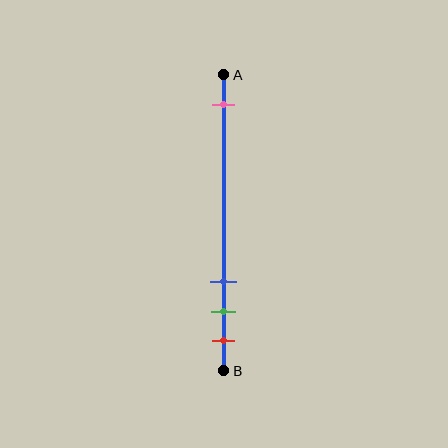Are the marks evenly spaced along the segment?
No, the marks are not evenly spaced.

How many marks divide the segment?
There are 4 marks dividing the segment.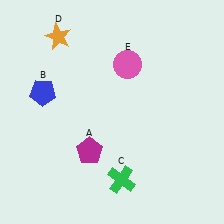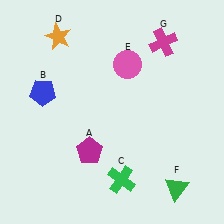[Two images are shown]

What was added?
A green triangle (F), a magenta cross (G) were added in Image 2.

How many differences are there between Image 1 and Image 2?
There are 2 differences between the two images.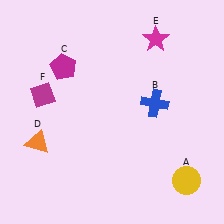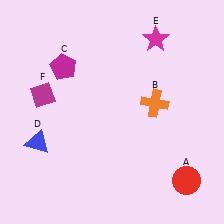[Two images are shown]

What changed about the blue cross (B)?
In Image 1, B is blue. In Image 2, it changed to orange.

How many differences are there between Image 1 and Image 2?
There are 3 differences between the two images.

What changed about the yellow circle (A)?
In Image 1, A is yellow. In Image 2, it changed to red.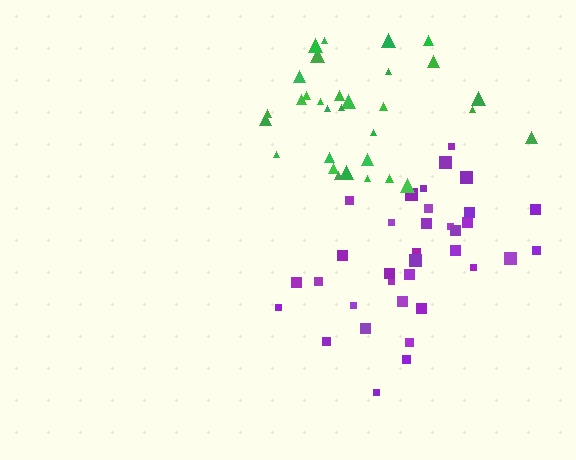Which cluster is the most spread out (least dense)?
Green.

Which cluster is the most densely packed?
Purple.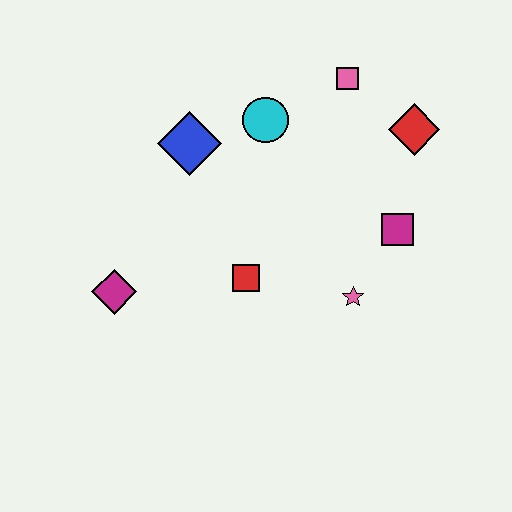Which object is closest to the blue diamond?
The cyan circle is closest to the blue diamond.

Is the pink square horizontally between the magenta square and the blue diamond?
Yes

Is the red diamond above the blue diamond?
Yes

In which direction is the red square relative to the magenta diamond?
The red square is to the right of the magenta diamond.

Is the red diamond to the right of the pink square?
Yes